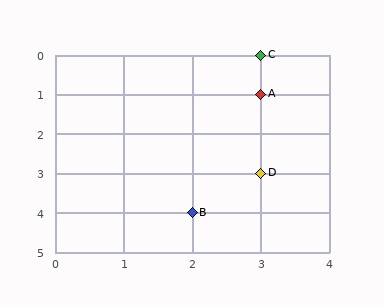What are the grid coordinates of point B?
Point B is at grid coordinates (2, 4).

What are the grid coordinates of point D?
Point D is at grid coordinates (3, 3).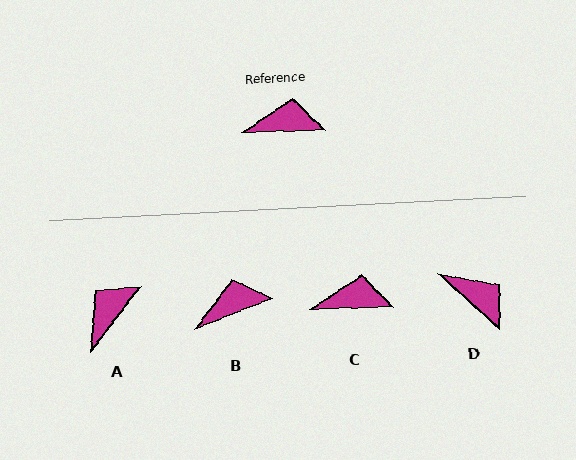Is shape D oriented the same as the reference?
No, it is off by about 43 degrees.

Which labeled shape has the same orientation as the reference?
C.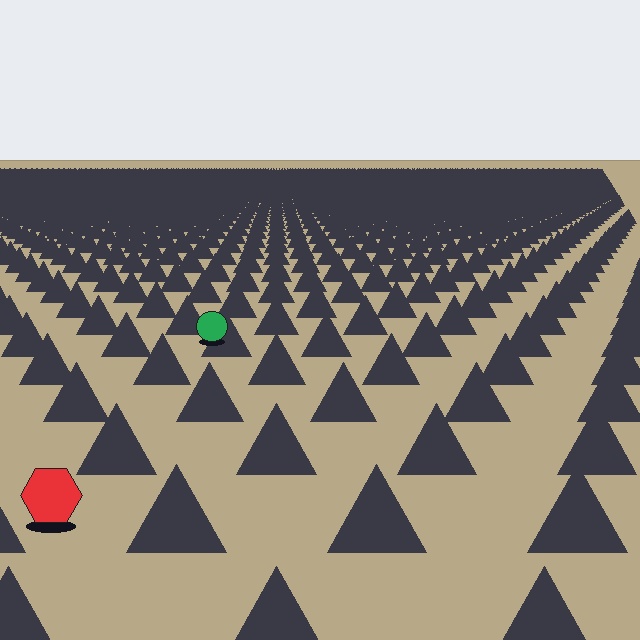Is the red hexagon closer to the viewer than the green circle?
Yes. The red hexagon is closer — you can tell from the texture gradient: the ground texture is coarser near it.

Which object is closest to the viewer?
The red hexagon is closest. The texture marks near it are larger and more spread out.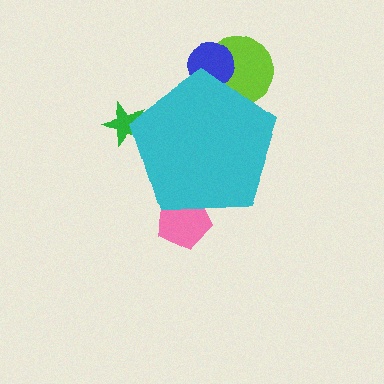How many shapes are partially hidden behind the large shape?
4 shapes are partially hidden.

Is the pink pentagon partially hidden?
Yes, the pink pentagon is partially hidden behind the cyan pentagon.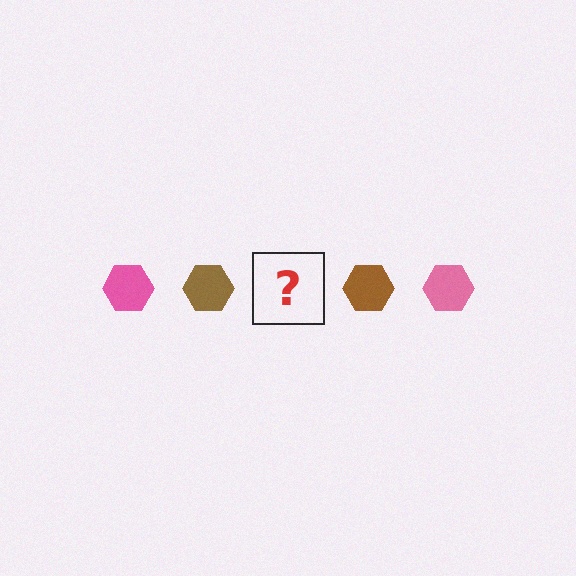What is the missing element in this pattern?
The missing element is a pink hexagon.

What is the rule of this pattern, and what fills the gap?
The rule is that the pattern cycles through pink, brown hexagons. The gap should be filled with a pink hexagon.